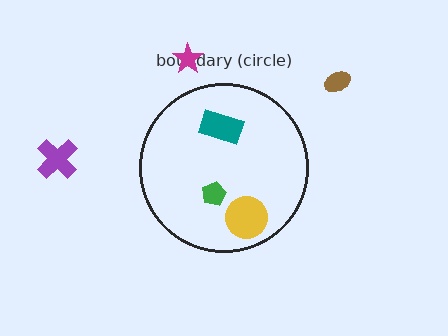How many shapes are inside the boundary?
3 inside, 3 outside.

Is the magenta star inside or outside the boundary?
Outside.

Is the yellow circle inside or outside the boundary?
Inside.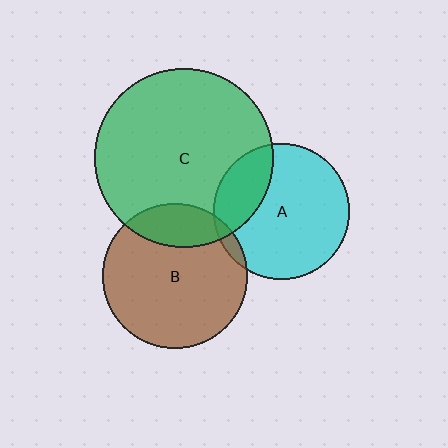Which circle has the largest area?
Circle C (green).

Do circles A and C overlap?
Yes.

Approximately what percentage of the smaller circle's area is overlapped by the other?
Approximately 25%.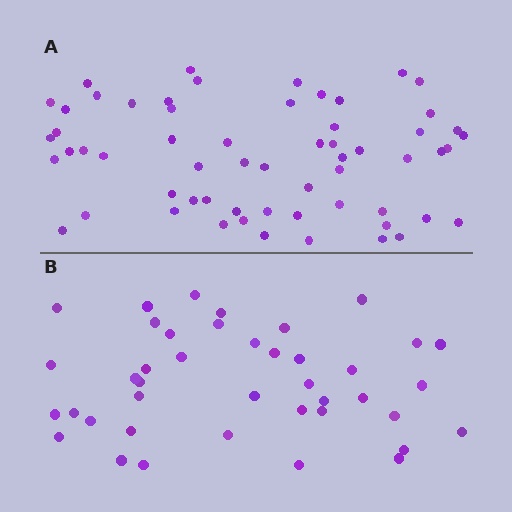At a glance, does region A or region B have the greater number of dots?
Region A (the top region) has more dots.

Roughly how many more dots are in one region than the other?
Region A has approximately 20 more dots than region B.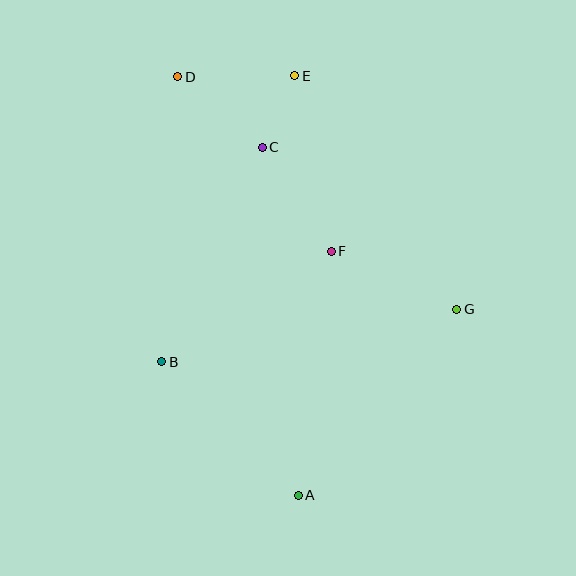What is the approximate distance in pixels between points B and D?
The distance between B and D is approximately 286 pixels.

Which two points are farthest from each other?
Points A and D are farthest from each other.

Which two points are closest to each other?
Points C and E are closest to each other.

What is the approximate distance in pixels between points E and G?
The distance between E and G is approximately 284 pixels.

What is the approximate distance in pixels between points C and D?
The distance between C and D is approximately 110 pixels.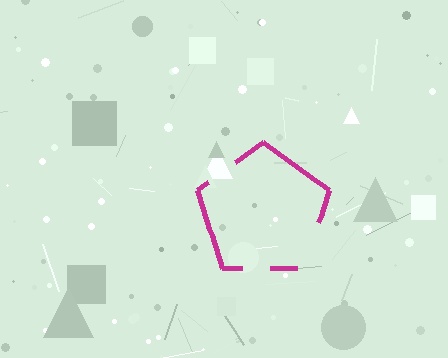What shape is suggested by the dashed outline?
The dashed outline suggests a pentagon.